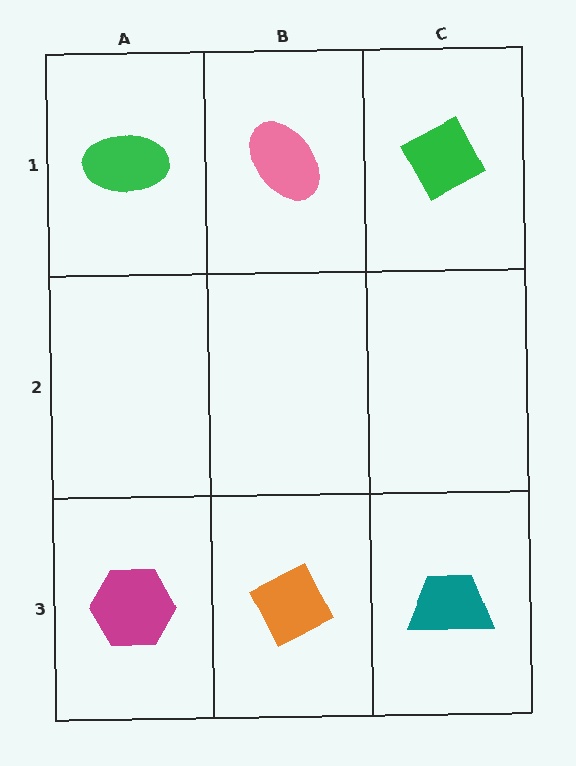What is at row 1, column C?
A green diamond.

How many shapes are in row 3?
3 shapes.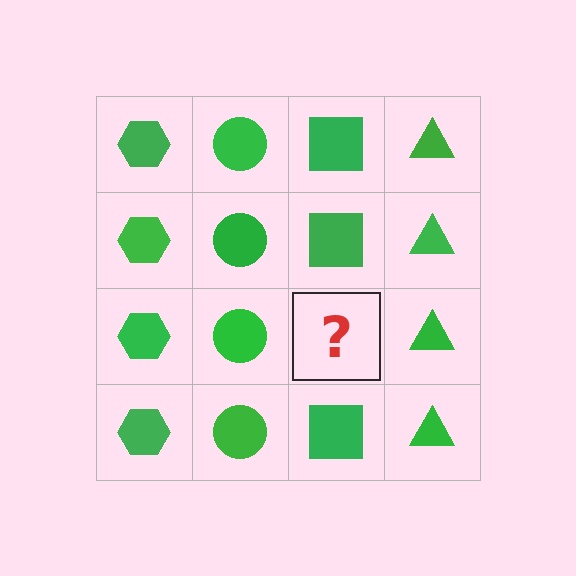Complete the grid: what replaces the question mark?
The question mark should be replaced with a green square.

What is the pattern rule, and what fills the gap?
The rule is that each column has a consistent shape. The gap should be filled with a green square.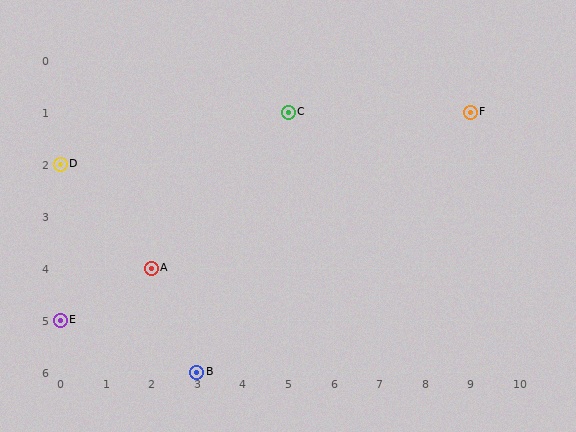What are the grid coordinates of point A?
Point A is at grid coordinates (2, 4).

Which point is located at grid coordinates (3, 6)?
Point B is at (3, 6).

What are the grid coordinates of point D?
Point D is at grid coordinates (0, 2).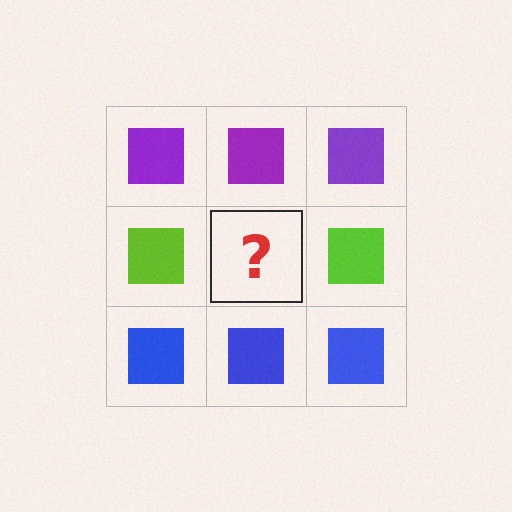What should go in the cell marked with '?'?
The missing cell should contain a lime square.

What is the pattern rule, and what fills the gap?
The rule is that each row has a consistent color. The gap should be filled with a lime square.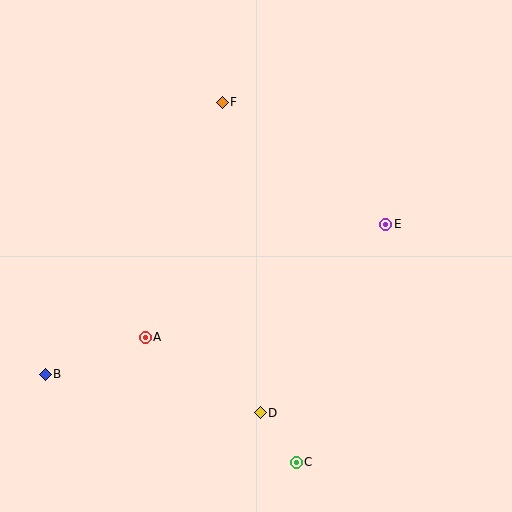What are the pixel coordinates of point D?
Point D is at (260, 413).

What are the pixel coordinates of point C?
Point C is at (296, 462).